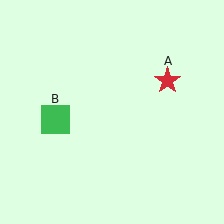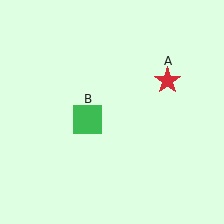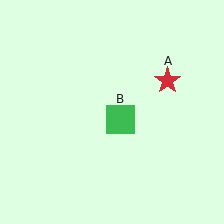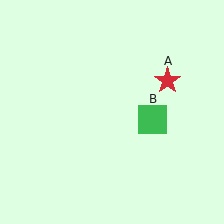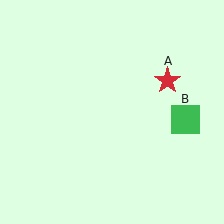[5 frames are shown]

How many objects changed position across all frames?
1 object changed position: green square (object B).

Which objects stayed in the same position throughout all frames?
Red star (object A) remained stationary.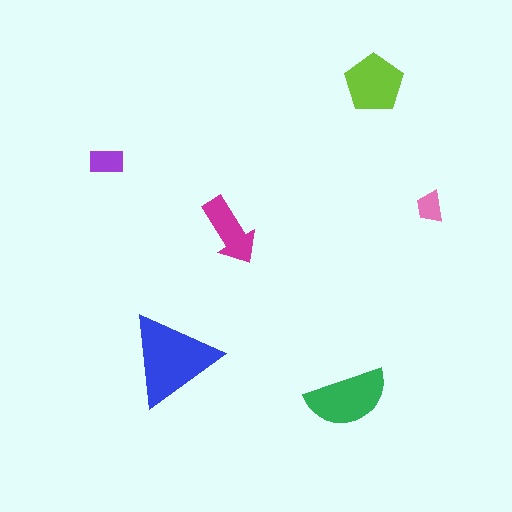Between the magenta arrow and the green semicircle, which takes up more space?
The green semicircle.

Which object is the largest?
The blue triangle.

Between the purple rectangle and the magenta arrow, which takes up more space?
The magenta arrow.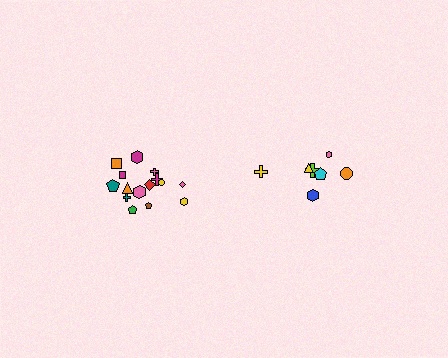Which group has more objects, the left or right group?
The left group.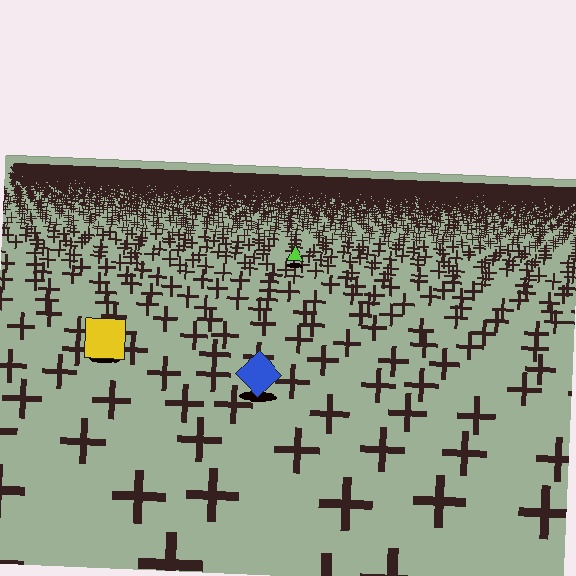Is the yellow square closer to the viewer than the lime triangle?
Yes. The yellow square is closer — you can tell from the texture gradient: the ground texture is coarser near it.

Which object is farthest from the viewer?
The lime triangle is farthest from the viewer. It appears smaller and the ground texture around it is denser.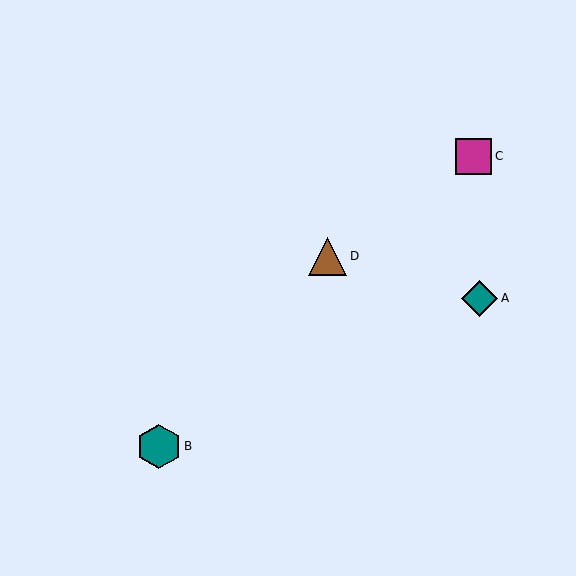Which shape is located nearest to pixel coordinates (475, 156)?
The magenta square (labeled C) at (474, 156) is nearest to that location.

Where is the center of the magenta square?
The center of the magenta square is at (474, 156).